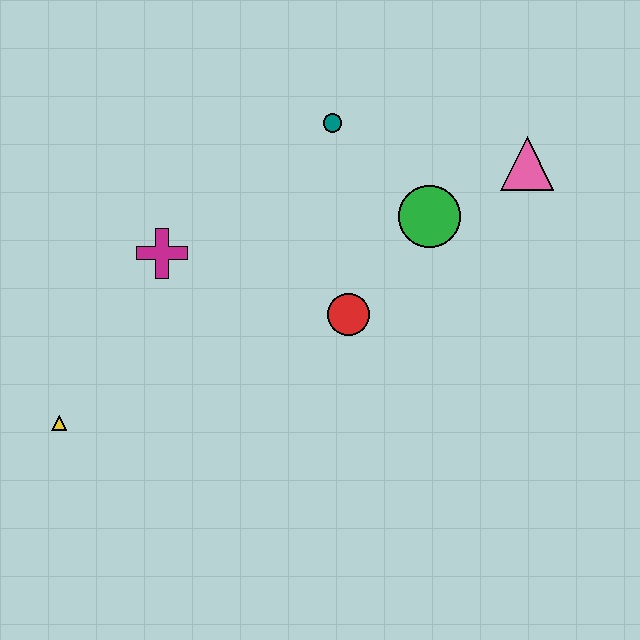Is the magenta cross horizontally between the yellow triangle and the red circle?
Yes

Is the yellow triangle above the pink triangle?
No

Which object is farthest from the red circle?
The yellow triangle is farthest from the red circle.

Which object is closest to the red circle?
The green circle is closest to the red circle.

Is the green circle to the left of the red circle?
No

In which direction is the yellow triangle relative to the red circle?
The yellow triangle is to the left of the red circle.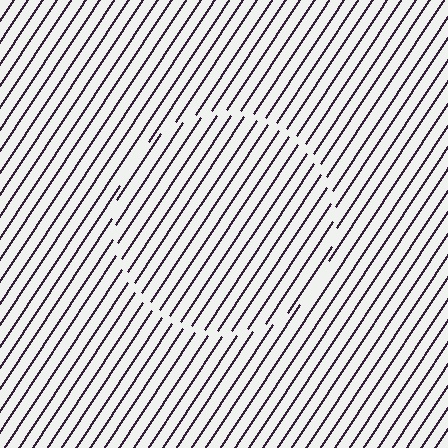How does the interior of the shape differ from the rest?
The interior of the shape contains the same grating, shifted by half a period — the contour is defined by the phase discontinuity where line-ends from the inner and outer gratings abut.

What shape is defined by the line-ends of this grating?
An illusory circle. The interior of the shape contains the same grating, shifted by half a period — the contour is defined by the phase discontinuity where line-ends from the inner and outer gratings abut.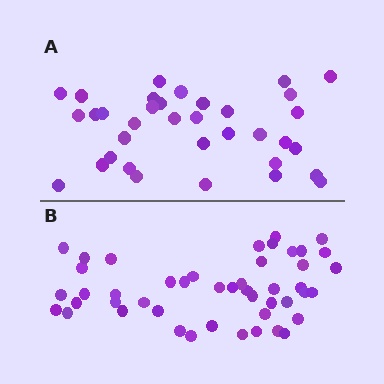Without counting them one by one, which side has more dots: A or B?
Region B (the bottom region) has more dots.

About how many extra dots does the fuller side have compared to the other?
Region B has roughly 12 or so more dots than region A.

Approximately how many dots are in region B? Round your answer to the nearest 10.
About 50 dots. (The exact count is 47, which rounds to 50.)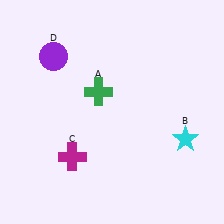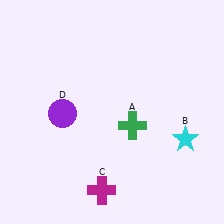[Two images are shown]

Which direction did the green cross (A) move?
The green cross (A) moved right.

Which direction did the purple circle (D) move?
The purple circle (D) moved down.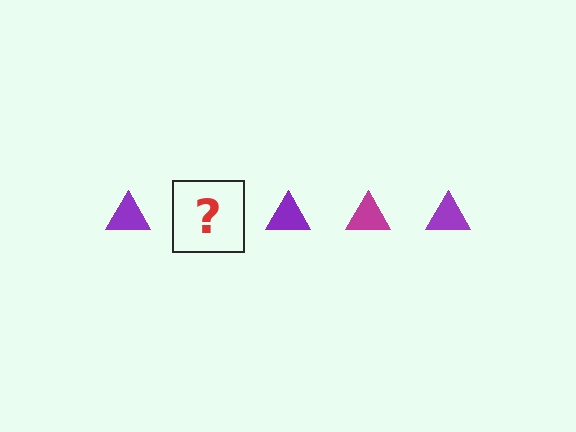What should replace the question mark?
The question mark should be replaced with a magenta triangle.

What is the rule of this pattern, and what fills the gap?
The rule is that the pattern cycles through purple, magenta triangles. The gap should be filled with a magenta triangle.